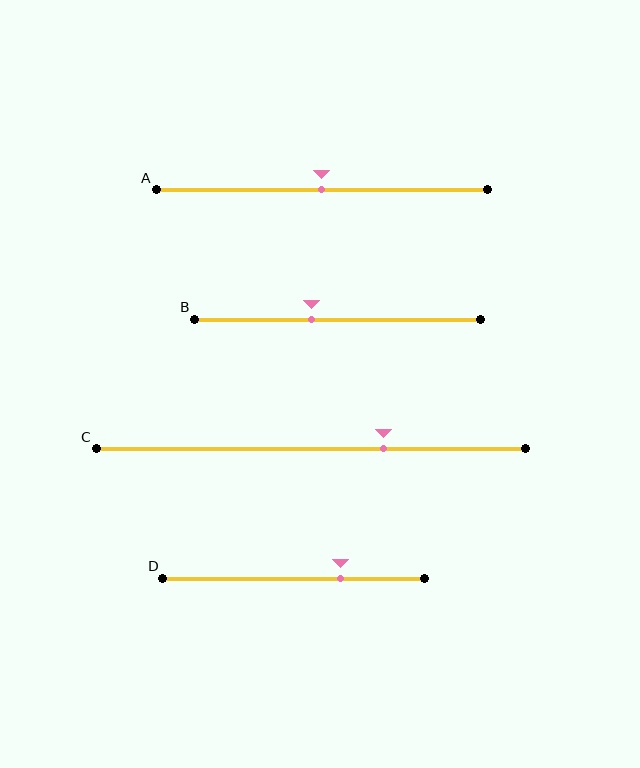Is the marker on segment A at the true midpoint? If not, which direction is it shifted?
Yes, the marker on segment A is at the true midpoint.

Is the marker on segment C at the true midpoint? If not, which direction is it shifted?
No, the marker on segment C is shifted to the right by about 17% of the segment length.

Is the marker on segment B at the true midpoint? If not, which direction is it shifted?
No, the marker on segment B is shifted to the left by about 9% of the segment length.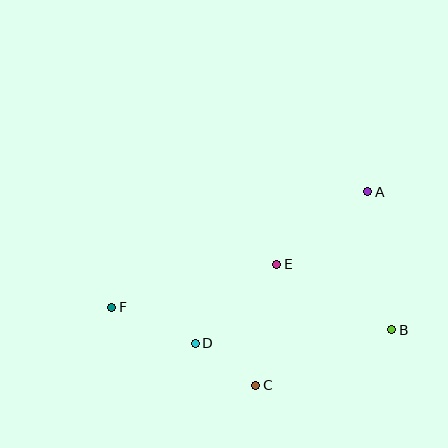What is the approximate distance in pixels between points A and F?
The distance between A and F is approximately 281 pixels.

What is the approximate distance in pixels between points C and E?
The distance between C and E is approximately 123 pixels.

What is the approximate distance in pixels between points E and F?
The distance between E and F is approximately 170 pixels.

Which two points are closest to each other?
Points C and D are closest to each other.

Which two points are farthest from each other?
Points B and F are farthest from each other.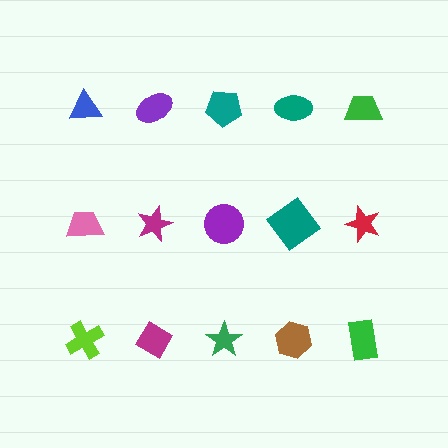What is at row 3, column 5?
A green rectangle.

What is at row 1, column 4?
A teal ellipse.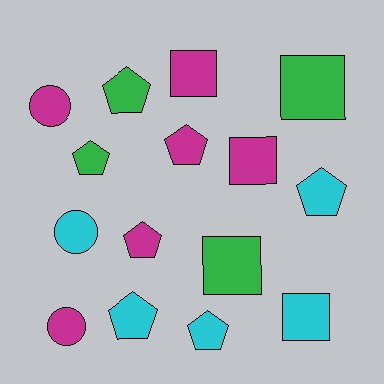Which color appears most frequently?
Magenta, with 6 objects.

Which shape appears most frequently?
Pentagon, with 7 objects.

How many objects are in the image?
There are 15 objects.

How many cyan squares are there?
There is 1 cyan square.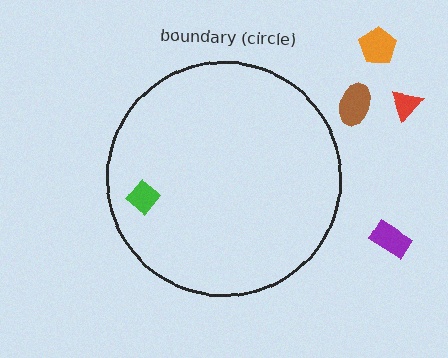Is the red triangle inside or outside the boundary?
Outside.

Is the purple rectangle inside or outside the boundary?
Outside.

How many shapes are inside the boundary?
1 inside, 4 outside.